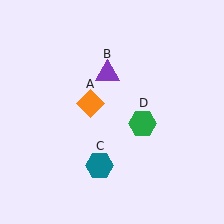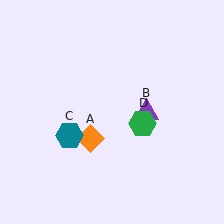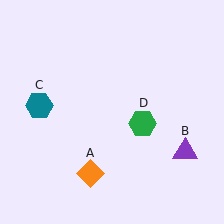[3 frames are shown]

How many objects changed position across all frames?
3 objects changed position: orange diamond (object A), purple triangle (object B), teal hexagon (object C).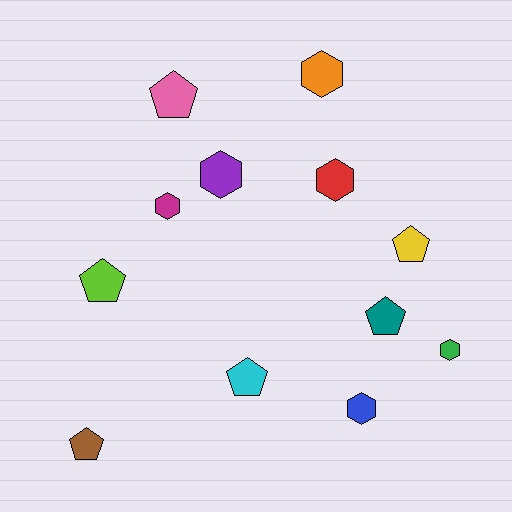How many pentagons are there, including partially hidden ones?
There are 6 pentagons.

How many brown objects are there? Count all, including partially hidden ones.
There is 1 brown object.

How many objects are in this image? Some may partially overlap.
There are 12 objects.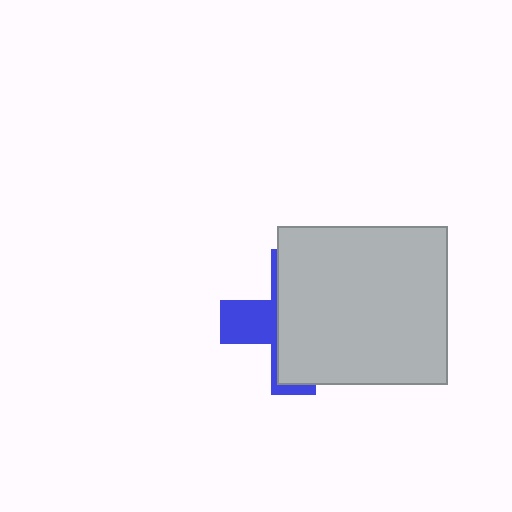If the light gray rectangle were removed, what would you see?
You would see the complete blue cross.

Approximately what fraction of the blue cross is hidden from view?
Roughly 68% of the blue cross is hidden behind the light gray rectangle.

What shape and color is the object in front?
The object in front is a light gray rectangle.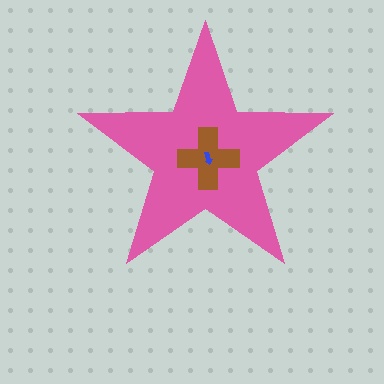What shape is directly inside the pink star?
The brown cross.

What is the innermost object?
The blue arrow.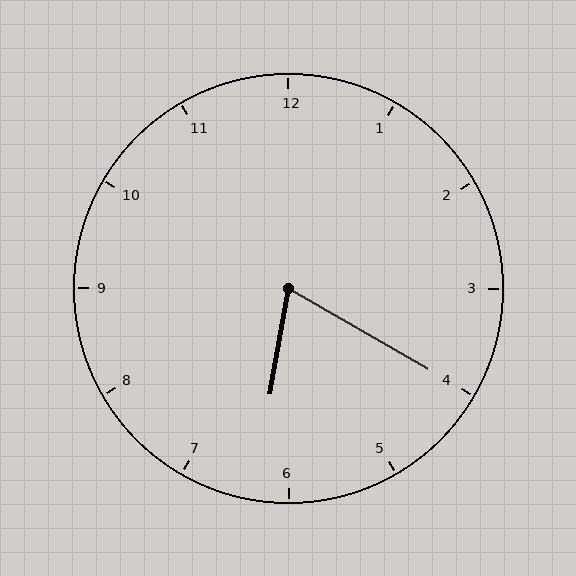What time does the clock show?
6:20.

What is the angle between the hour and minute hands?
Approximately 70 degrees.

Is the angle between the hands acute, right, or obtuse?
It is acute.